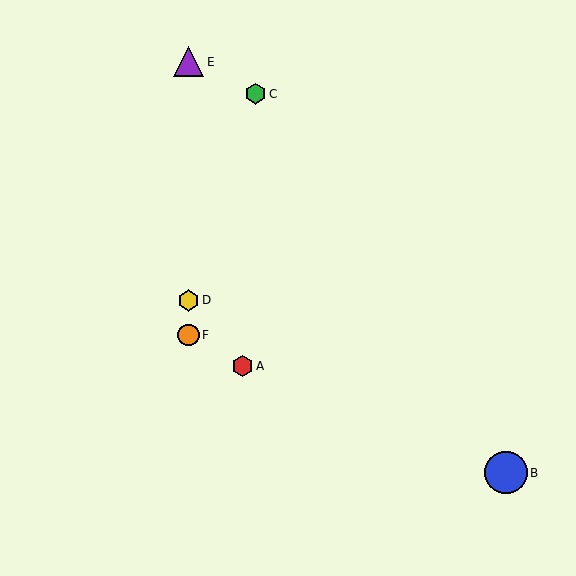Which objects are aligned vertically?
Objects D, E, F are aligned vertically.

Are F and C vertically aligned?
No, F is at x≈188 and C is at x≈256.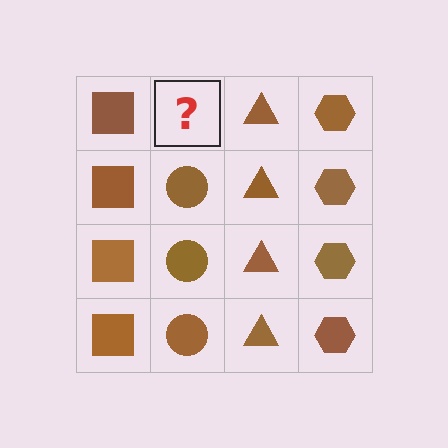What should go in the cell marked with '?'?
The missing cell should contain a brown circle.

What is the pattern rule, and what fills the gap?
The rule is that each column has a consistent shape. The gap should be filled with a brown circle.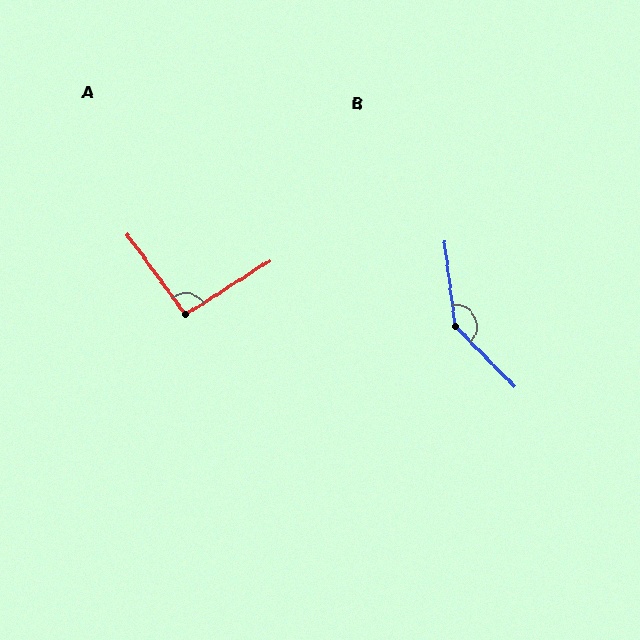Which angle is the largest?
B, at approximately 143 degrees.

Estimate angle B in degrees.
Approximately 143 degrees.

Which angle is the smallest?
A, at approximately 93 degrees.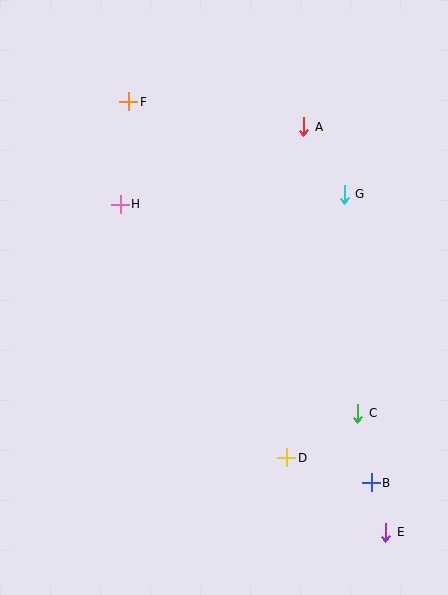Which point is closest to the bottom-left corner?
Point D is closest to the bottom-left corner.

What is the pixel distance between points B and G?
The distance between B and G is 290 pixels.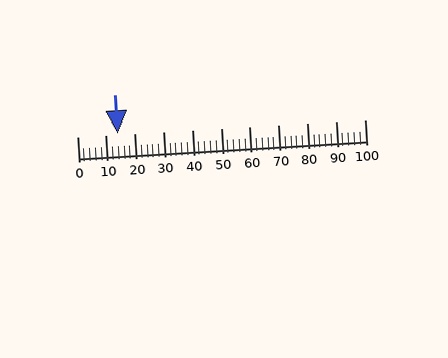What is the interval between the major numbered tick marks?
The major tick marks are spaced 10 units apart.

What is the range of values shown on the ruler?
The ruler shows values from 0 to 100.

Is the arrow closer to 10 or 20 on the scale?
The arrow is closer to 10.